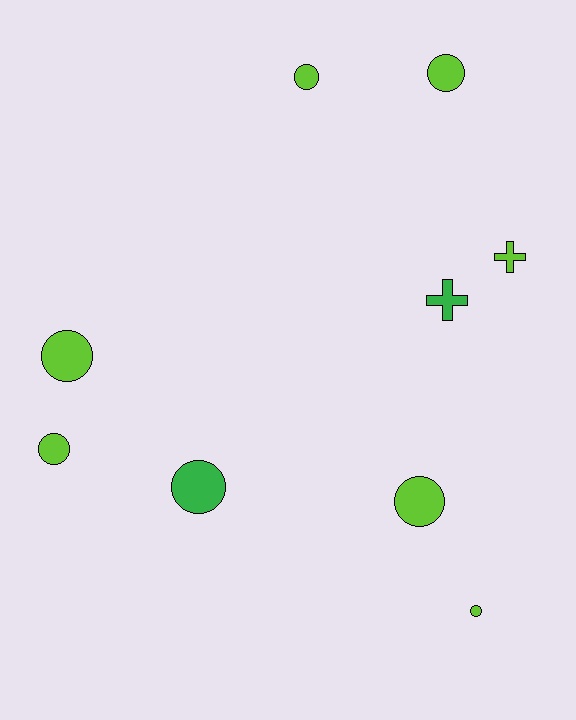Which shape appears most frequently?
Circle, with 7 objects.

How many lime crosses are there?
There is 1 lime cross.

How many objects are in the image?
There are 9 objects.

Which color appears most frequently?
Lime, with 7 objects.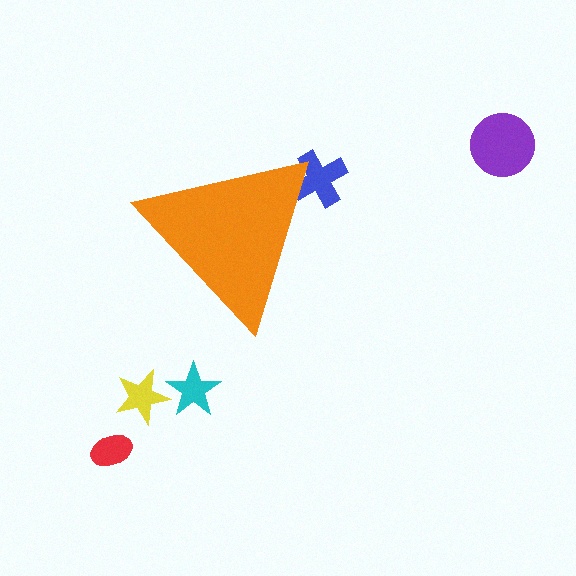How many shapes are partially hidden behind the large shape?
1 shape is partially hidden.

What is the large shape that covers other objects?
An orange triangle.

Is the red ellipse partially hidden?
No, the red ellipse is fully visible.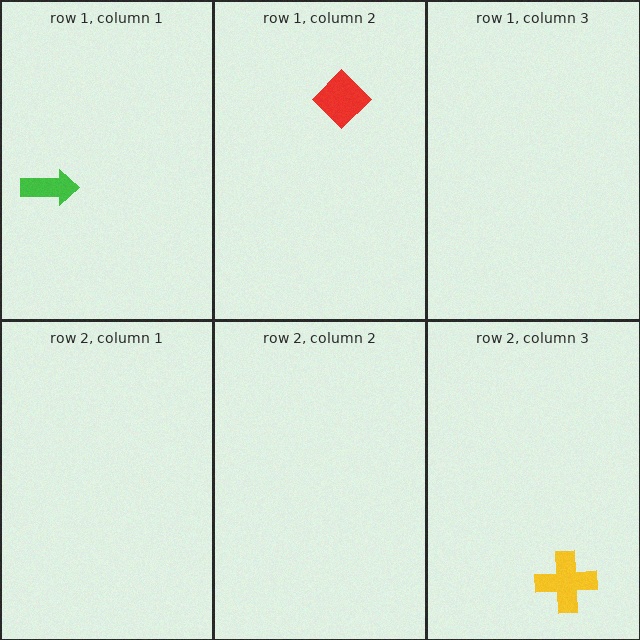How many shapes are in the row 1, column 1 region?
1.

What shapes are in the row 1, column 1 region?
The green arrow.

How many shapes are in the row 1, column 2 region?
1.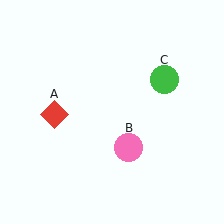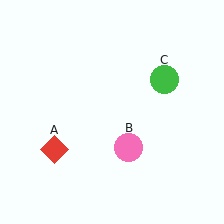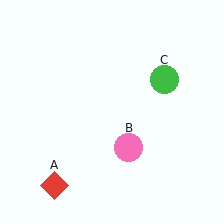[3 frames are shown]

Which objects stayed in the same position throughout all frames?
Pink circle (object B) and green circle (object C) remained stationary.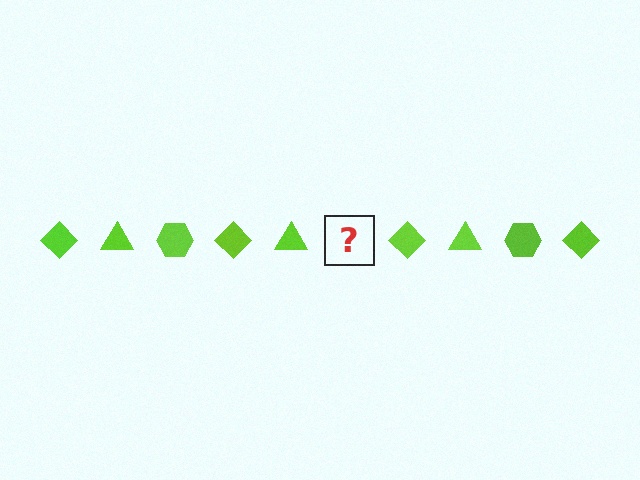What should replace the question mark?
The question mark should be replaced with a lime hexagon.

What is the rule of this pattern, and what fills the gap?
The rule is that the pattern cycles through diamond, triangle, hexagon shapes in lime. The gap should be filled with a lime hexagon.